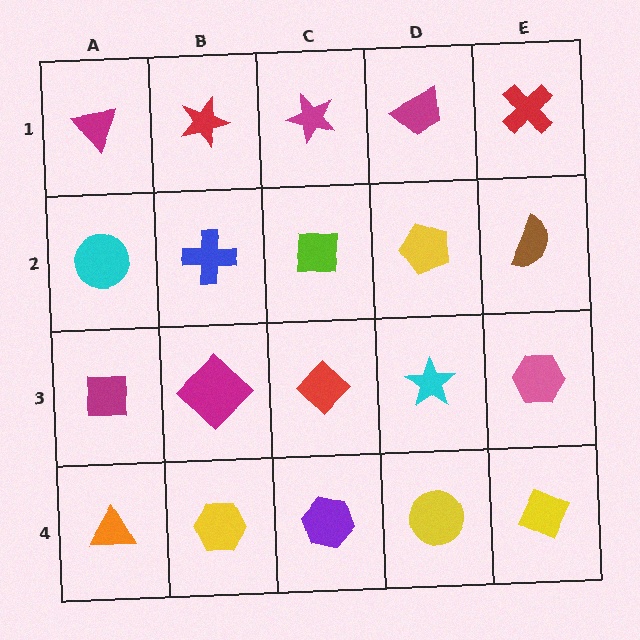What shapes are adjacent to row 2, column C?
A magenta star (row 1, column C), a red diamond (row 3, column C), a blue cross (row 2, column B), a yellow pentagon (row 2, column D).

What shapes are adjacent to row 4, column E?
A pink hexagon (row 3, column E), a yellow circle (row 4, column D).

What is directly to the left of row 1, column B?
A magenta triangle.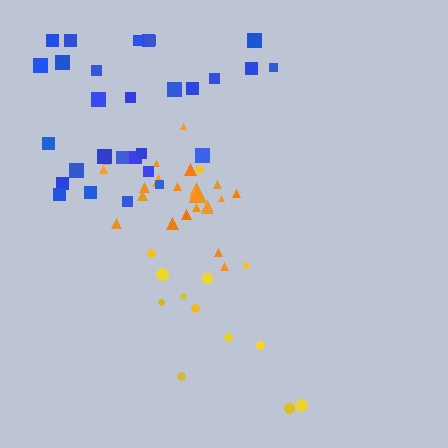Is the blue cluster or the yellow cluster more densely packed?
Blue.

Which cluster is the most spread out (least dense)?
Yellow.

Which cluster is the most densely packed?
Orange.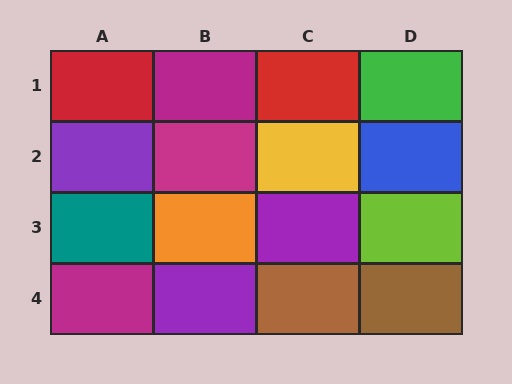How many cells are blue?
1 cell is blue.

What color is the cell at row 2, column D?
Blue.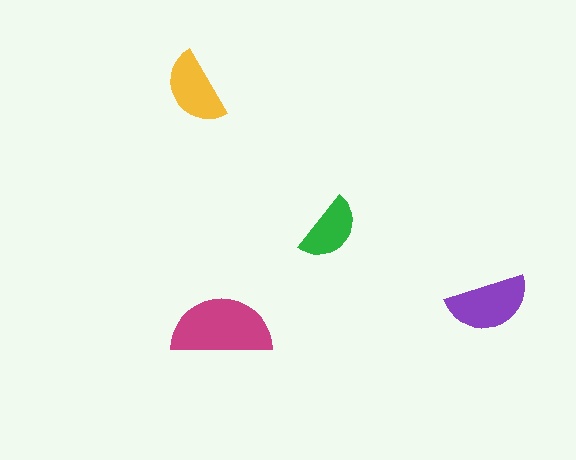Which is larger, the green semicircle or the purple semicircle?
The purple one.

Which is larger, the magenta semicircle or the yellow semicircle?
The magenta one.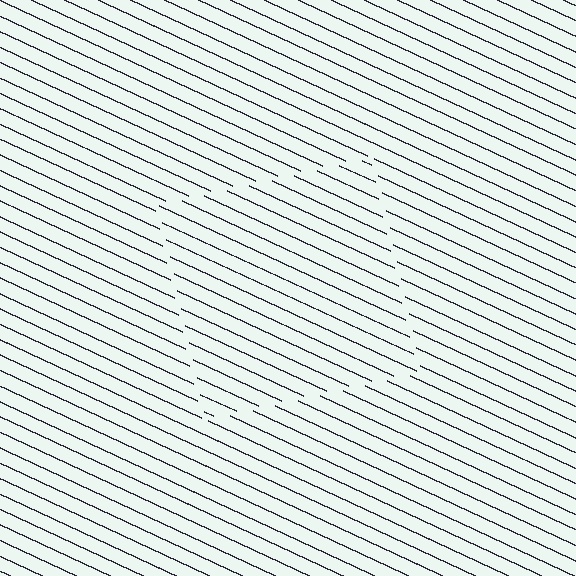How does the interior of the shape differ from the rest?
The interior of the shape contains the same grating, shifted by half a period — the contour is defined by the phase discontinuity where line-ends from the inner and outer gratings abut.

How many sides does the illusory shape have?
4 sides — the line-ends trace a square.